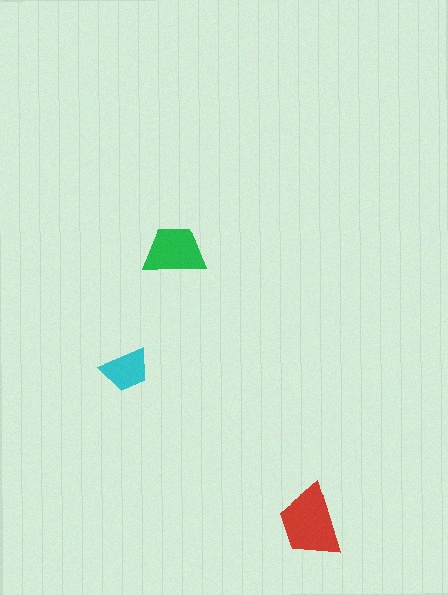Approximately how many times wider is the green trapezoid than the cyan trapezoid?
About 1.5 times wider.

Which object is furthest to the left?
The cyan trapezoid is leftmost.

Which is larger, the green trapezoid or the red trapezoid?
The red one.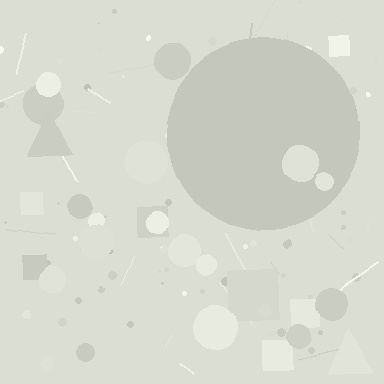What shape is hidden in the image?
A circle is hidden in the image.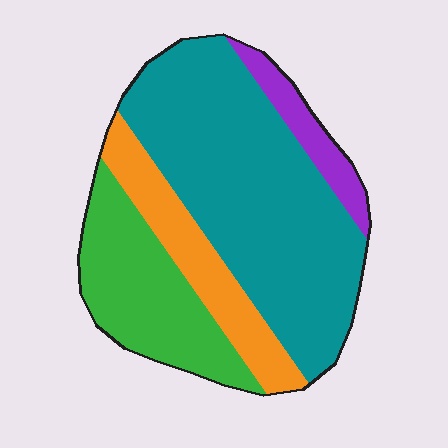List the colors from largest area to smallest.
From largest to smallest: teal, green, orange, purple.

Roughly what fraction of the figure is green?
Green covers 23% of the figure.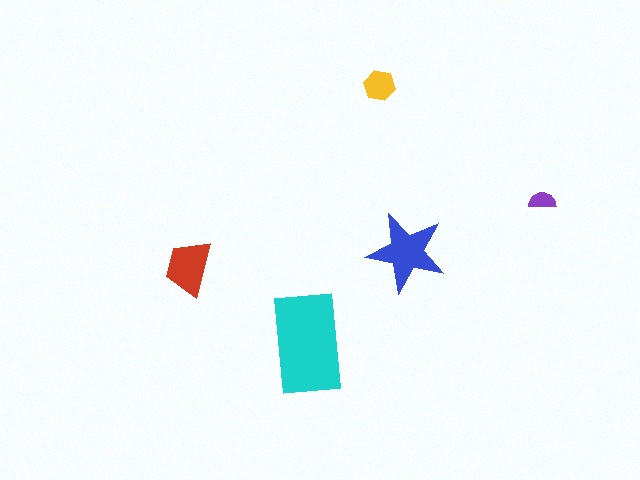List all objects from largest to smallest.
The cyan rectangle, the blue star, the red trapezoid, the yellow hexagon, the purple semicircle.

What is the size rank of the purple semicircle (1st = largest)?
5th.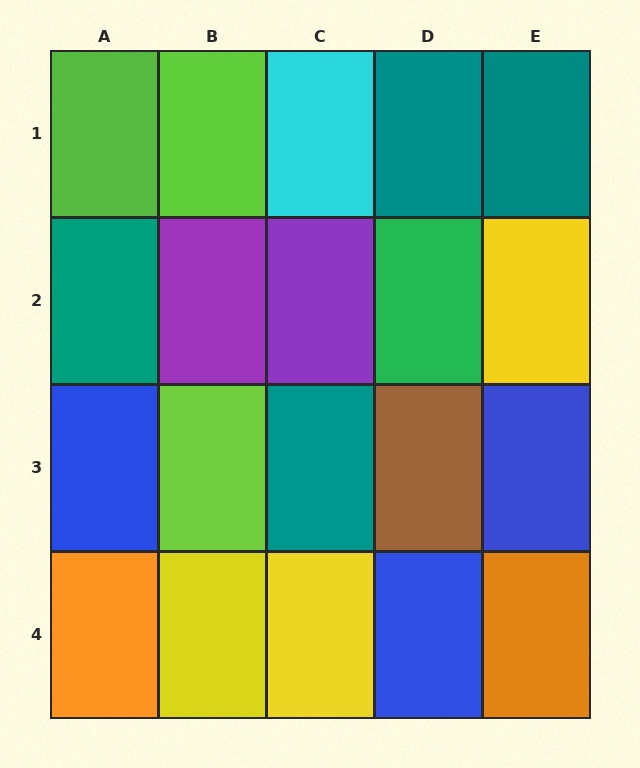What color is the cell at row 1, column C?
Cyan.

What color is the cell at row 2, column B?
Purple.